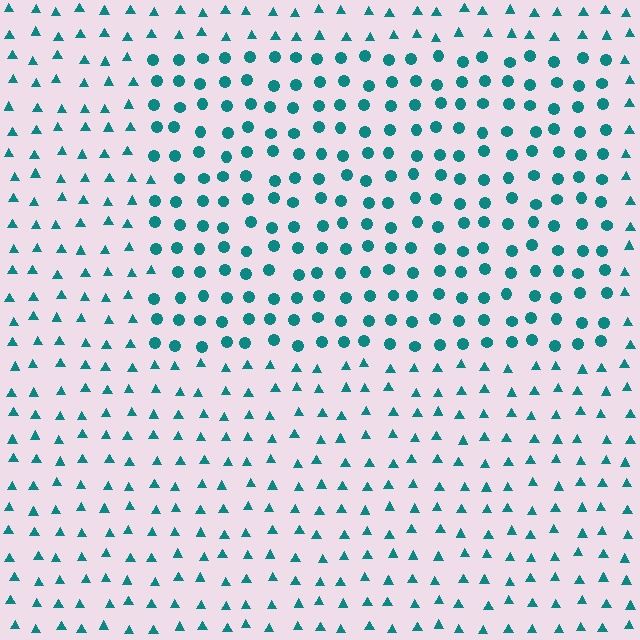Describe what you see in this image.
The image is filled with small teal elements arranged in a uniform grid. A rectangle-shaped region contains circles, while the surrounding area contains triangles. The boundary is defined purely by the change in element shape.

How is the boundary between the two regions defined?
The boundary is defined by a change in element shape: circles inside vs. triangles outside. All elements share the same color and spacing.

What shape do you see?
I see a rectangle.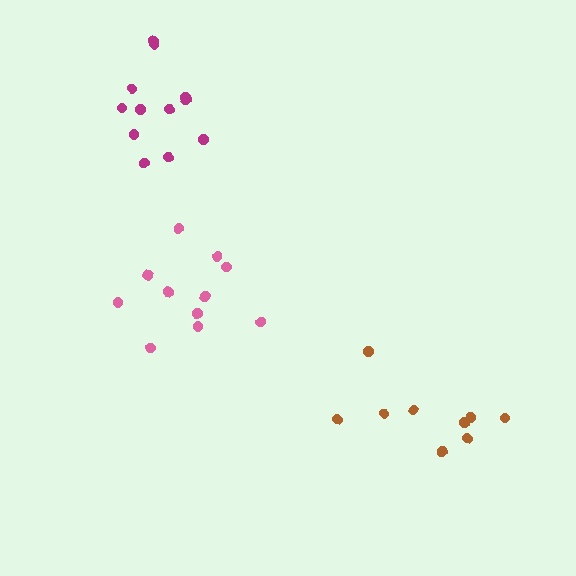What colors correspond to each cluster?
The clusters are colored: magenta, pink, brown.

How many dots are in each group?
Group 1: 12 dots, Group 2: 11 dots, Group 3: 9 dots (32 total).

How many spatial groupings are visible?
There are 3 spatial groupings.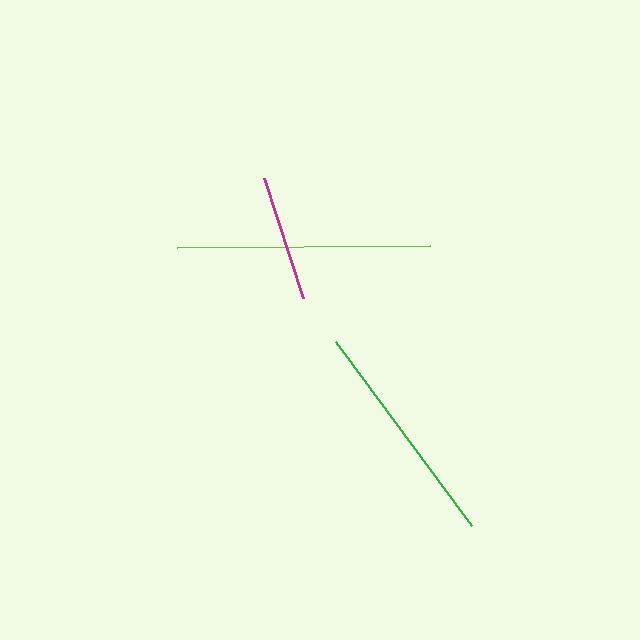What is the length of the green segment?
The green segment is approximately 229 pixels long.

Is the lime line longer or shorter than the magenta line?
The lime line is longer than the magenta line.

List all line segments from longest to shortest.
From longest to shortest: lime, green, magenta.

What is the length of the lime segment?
The lime segment is approximately 253 pixels long.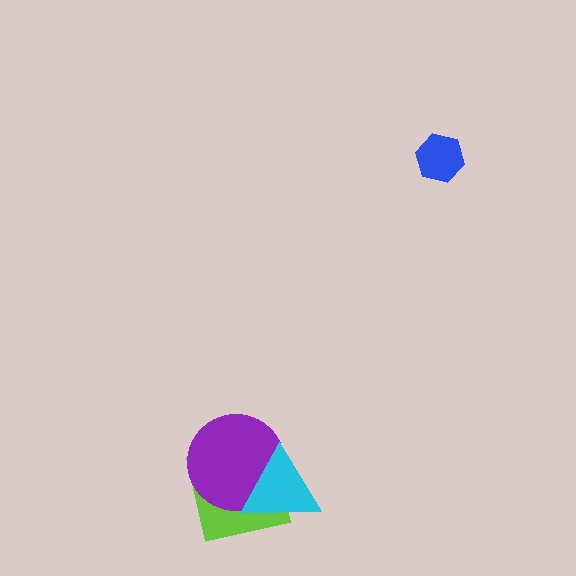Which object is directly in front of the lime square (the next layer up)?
The purple circle is directly in front of the lime square.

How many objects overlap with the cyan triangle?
2 objects overlap with the cyan triangle.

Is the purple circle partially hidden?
Yes, it is partially covered by another shape.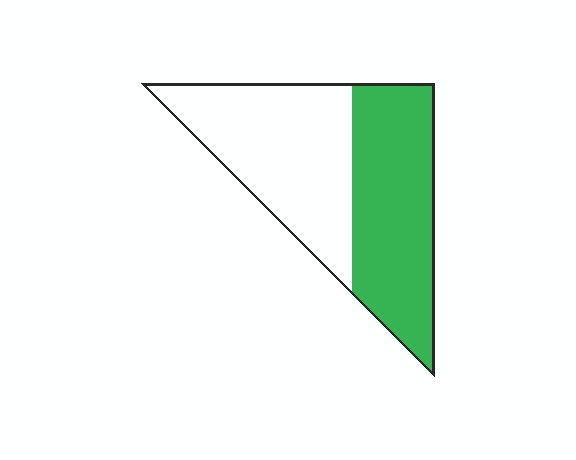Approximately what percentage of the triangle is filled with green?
Approximately 50%.